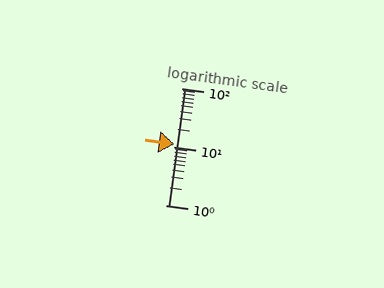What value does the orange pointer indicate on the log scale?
The pointer indicates approximately 11.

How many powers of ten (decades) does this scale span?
The scale spans 2 decades, from 1 to 100.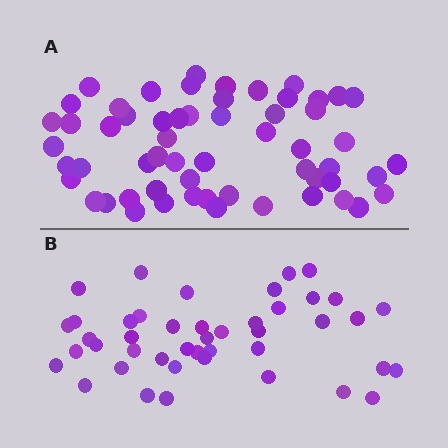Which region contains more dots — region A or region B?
Region A (the top region) has more dots.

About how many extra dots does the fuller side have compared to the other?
Region A has approximately 15 more dots than region B.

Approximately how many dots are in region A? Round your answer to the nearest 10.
About 60 dots. (The exact count is 58, which rounds to 60.)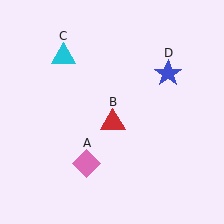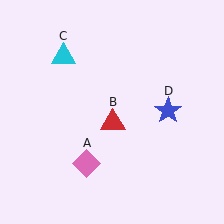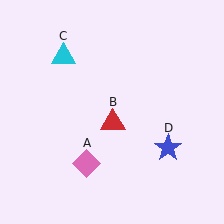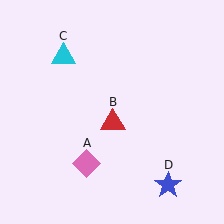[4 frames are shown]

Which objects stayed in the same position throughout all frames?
Pink diamond (object A) and red triangle (object B) and cyan triangle (object C) remained stationary.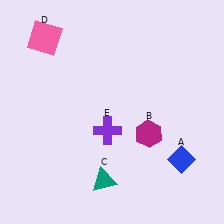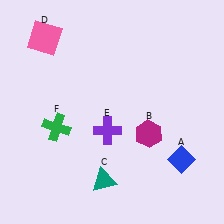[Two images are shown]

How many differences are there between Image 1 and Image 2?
There is 1 difference between the two images.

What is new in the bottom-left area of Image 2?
A green cross (F) was added in the bottom-left area of Image 2.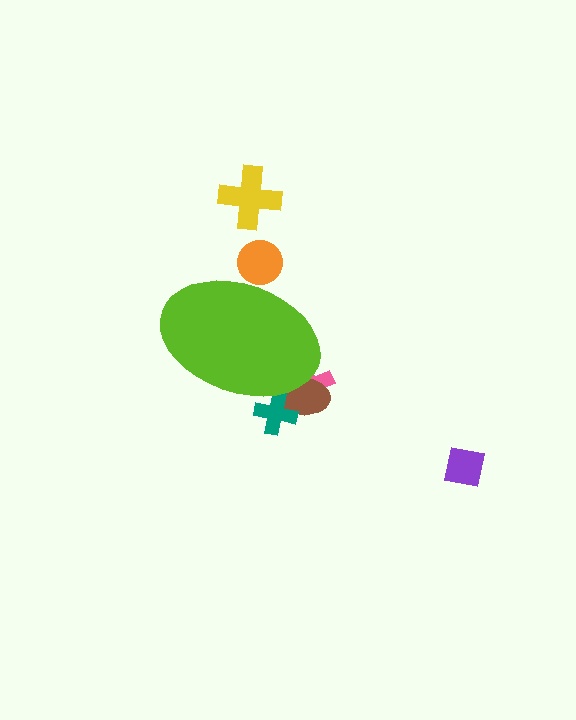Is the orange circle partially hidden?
Yes, the orange circle is partially hidden behind the lime ellipse.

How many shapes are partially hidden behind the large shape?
4 shapes are partially hidden.